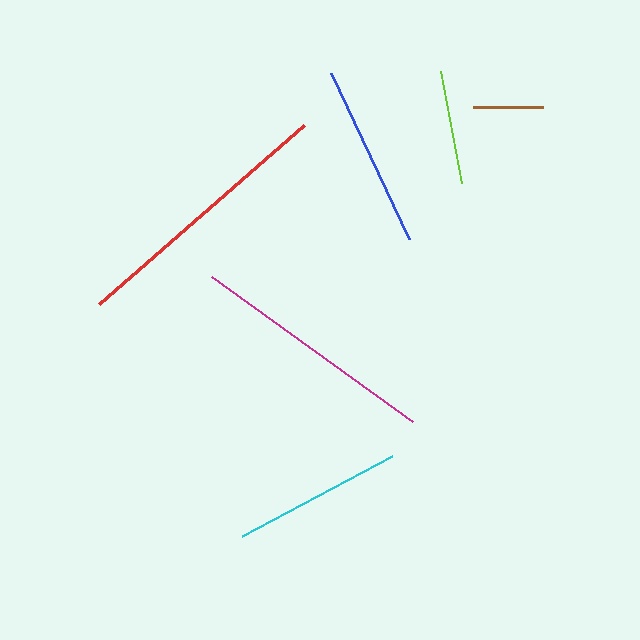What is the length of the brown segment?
The brown segment is approximately 69 pixels long.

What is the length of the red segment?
The red segment is approximately 273 pixels long.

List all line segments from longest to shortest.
From longest to shortest: red, magenta, blue, cyan, lime, brown.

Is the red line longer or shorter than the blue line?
The red line is longer than the blue line.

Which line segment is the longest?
The red line is the longest at approximately 273 pixels.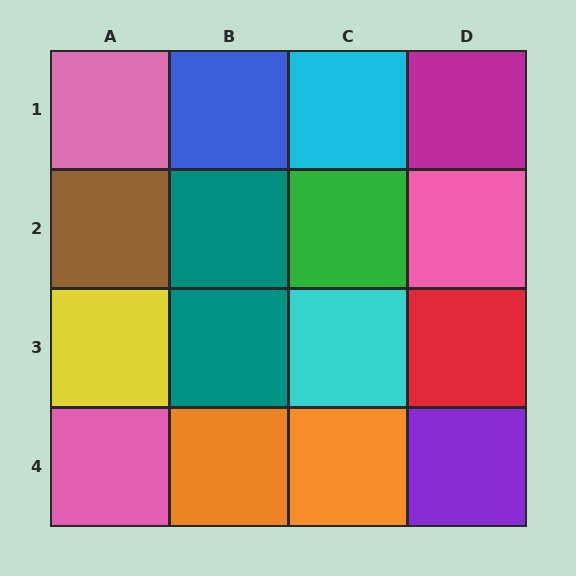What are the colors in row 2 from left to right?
Brown, teal, green, pink.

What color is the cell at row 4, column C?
Orange.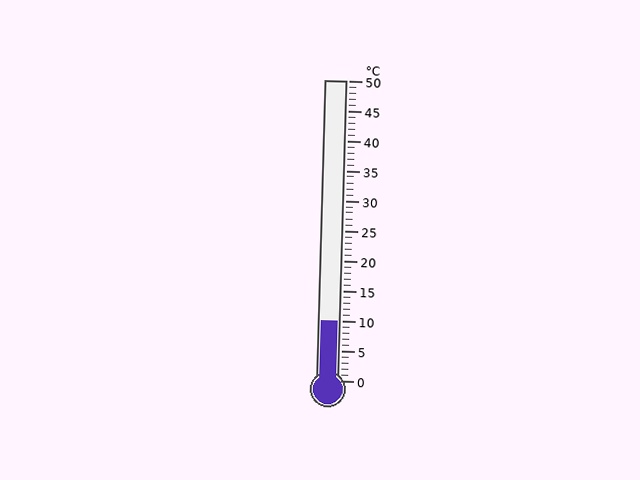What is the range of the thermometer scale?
The thermometer scale ranges from 0°C to 50°C.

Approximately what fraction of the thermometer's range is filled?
The thermometer is filled to approximately 20% of its range.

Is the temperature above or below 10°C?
The temperature is at 10°C.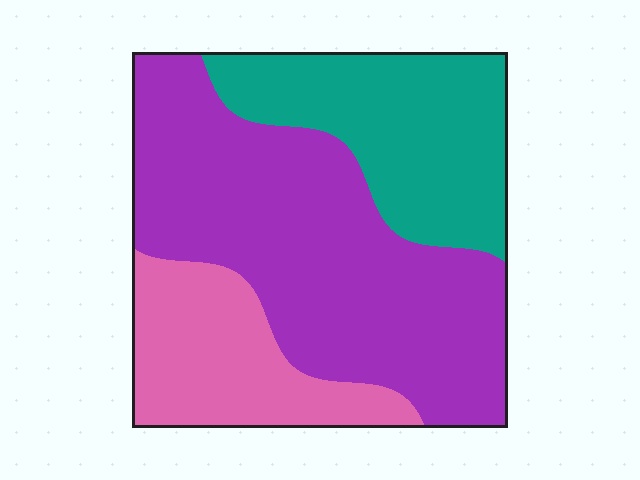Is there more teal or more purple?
Purple.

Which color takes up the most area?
Purple, at roughly 50%.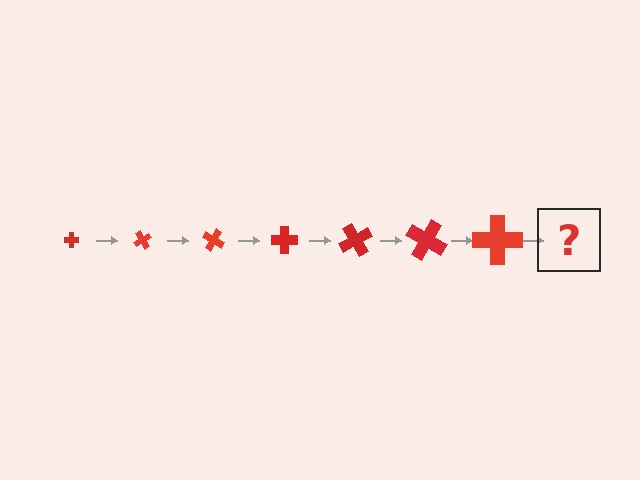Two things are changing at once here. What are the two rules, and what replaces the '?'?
The two rules are that the cross grows larger each step and it rotates 60 degrees each step. The '?' should be a cross, larger than the previous one and rotated 420 degrees from the start.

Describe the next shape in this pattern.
It should be a cross, larger than the previous one and rotated 420 degrees from the start.